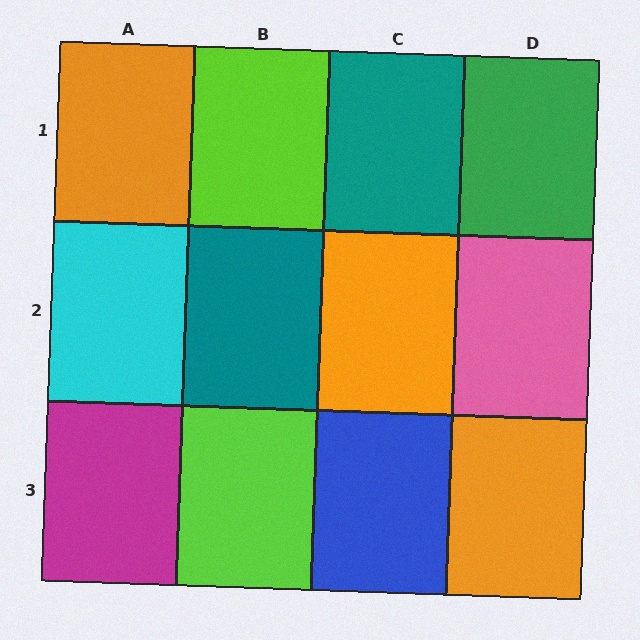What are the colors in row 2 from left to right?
Cyan, teal, orange, pink.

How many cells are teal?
2 cells are teal.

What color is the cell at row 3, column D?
Orange.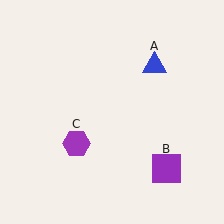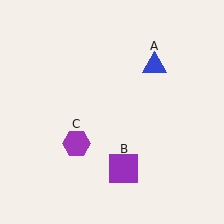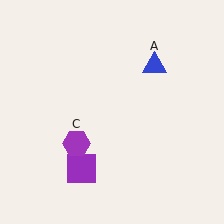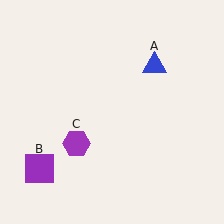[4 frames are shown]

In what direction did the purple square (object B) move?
The purple square (object B) moved left.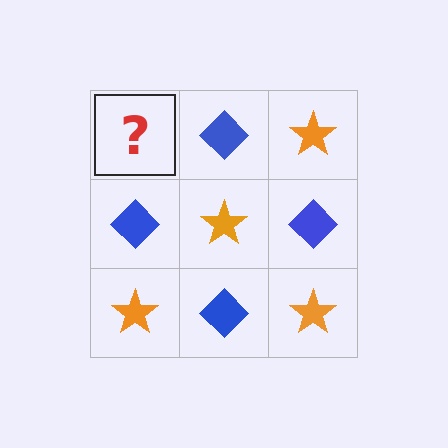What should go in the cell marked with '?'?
The missing cell should contain an orange star.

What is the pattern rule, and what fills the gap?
The rule is that it alternates orange star and blue diamond in a checkerboard pattern. The gap should be filled with an orange star.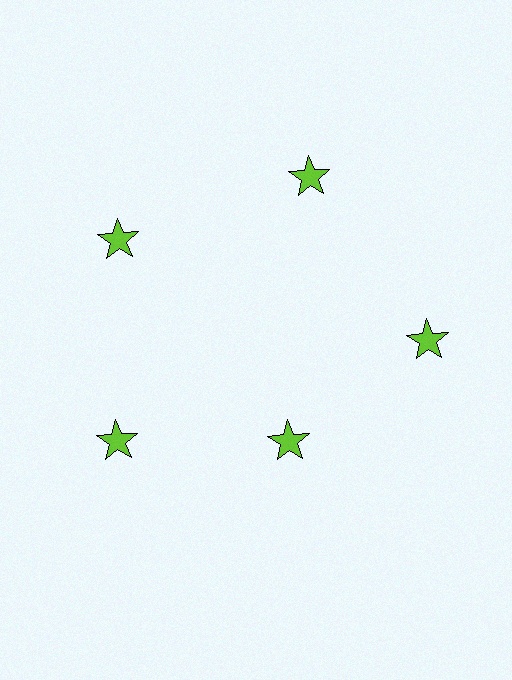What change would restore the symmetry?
The symmetry would be restored by moving it outward, back onto the ring so that all 5 stars sit at equal angles and equal distance from the center.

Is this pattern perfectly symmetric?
No. The 5 lime stars are arranged in a ring, but one element near the 5 o'clock position is pulled inward toward the center, breaking the 5-fold rotational symmetry.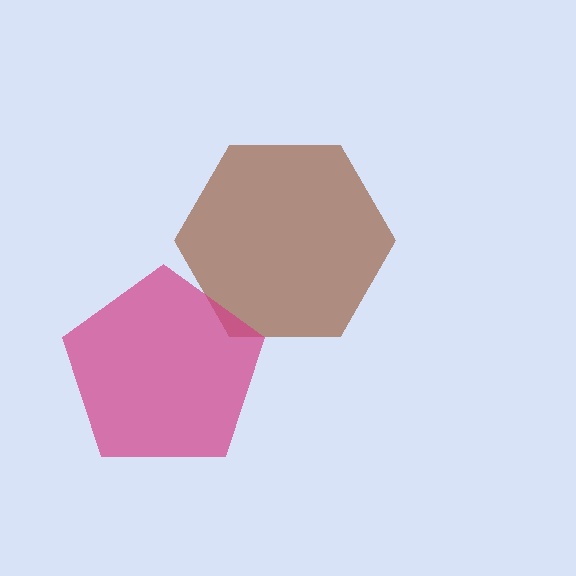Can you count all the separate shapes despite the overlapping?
Yes, there are 2 separate shapes.